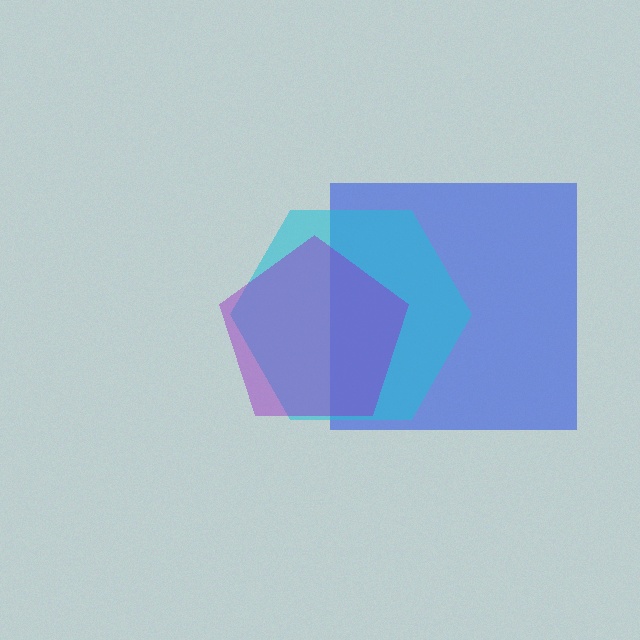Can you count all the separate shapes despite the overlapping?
Yes, there are 3 separate shapes.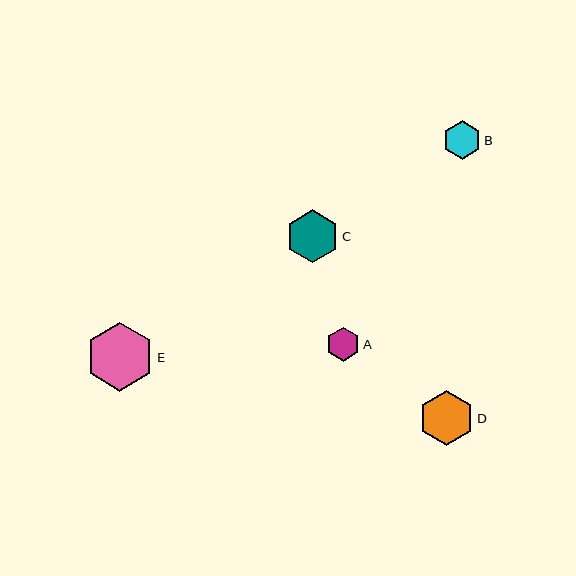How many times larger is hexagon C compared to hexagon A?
Hexagon C is approximately 1.6 times the size of hexagon A.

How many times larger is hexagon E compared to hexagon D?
Hexagon E is approximately 1.2 times the size of hexagon D.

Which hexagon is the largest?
Hexagon E is the largest with a size of approximately 69 pixels.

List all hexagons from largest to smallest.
From largest to smallest: E, D, C, B, A.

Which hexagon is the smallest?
Hexagon A is the smallest with a size of approximately 34 pixels.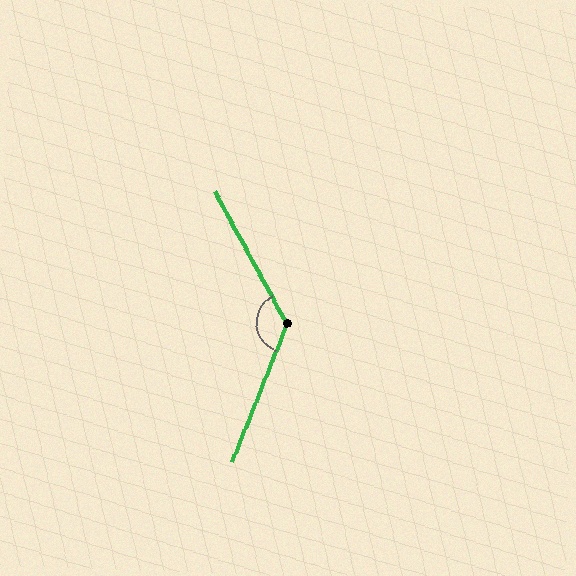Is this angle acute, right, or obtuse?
It is obtuse.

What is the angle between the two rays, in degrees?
Approximately 129 degrees.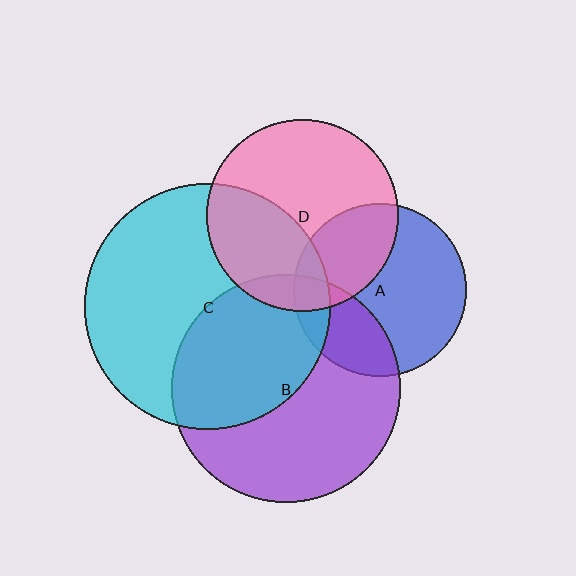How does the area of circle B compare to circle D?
Approximately 1.4 times.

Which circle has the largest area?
Circle C (cyan).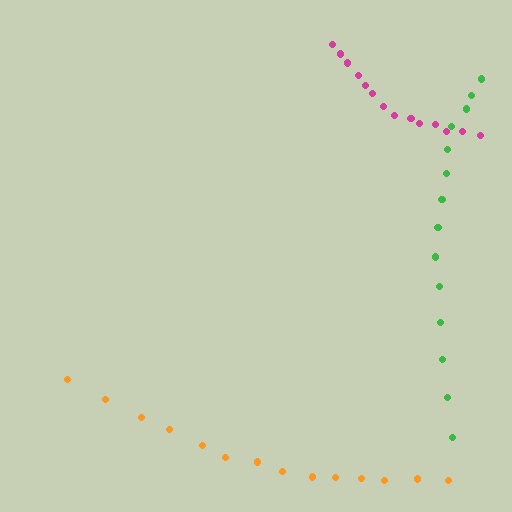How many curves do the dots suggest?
There are 3 distinct paths.